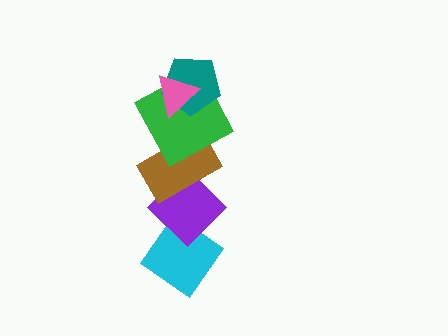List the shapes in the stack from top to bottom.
From top to bottom: the pink triangle, the teal pentagon, the green square, the brown rectangle, the purple diamond, the cyan diamond.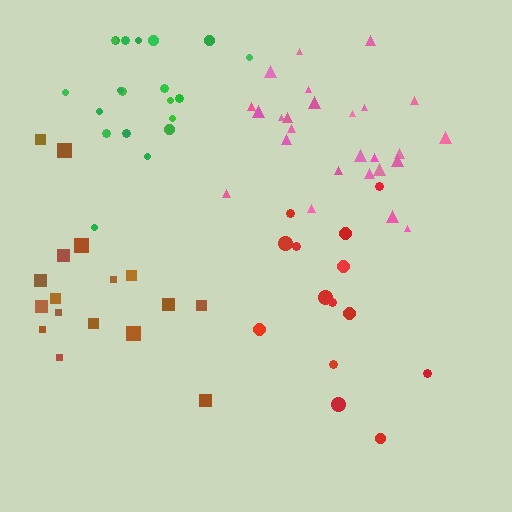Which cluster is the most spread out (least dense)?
Red.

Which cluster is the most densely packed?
Pink.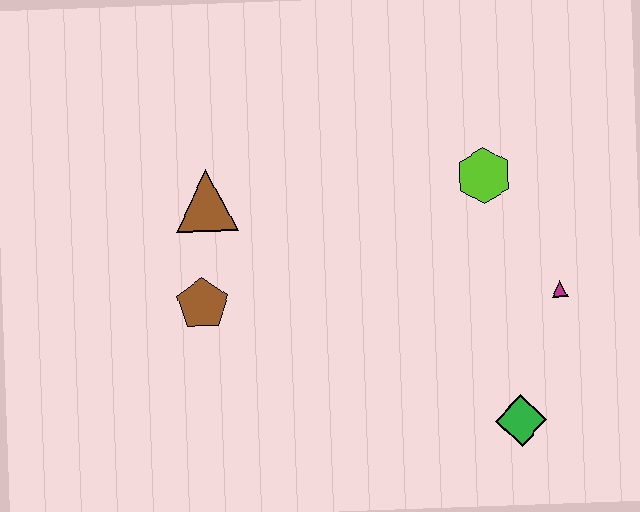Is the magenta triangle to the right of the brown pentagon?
Yes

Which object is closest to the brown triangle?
The brown pentagon is closest to the brown triangle.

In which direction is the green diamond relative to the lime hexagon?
The green diamond is below the lime hexagon.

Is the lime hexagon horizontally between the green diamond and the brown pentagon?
Yes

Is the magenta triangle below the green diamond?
No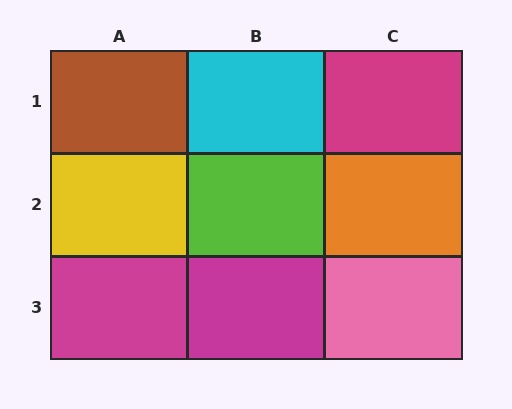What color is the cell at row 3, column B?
Magenta.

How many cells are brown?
1 cell is brown.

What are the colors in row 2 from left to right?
Yellow, lime, orange.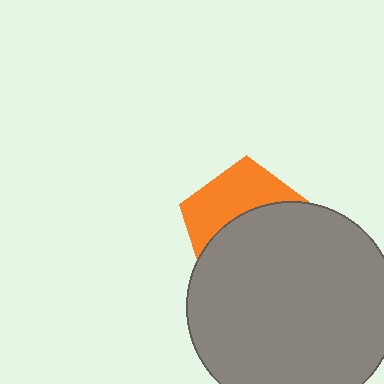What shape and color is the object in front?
The object in front is a gray circle.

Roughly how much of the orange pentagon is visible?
A small part of it is visible (roughly 42%).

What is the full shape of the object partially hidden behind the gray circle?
The partially hidden object is an orange pentagon.